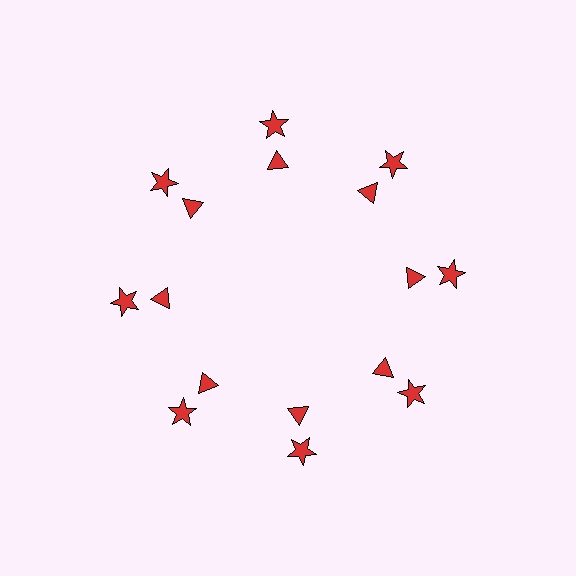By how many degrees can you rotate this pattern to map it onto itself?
The pattern maps onto itself every 45 degrees of rotation.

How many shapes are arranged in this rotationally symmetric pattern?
There are 16 shapes, arranged in 8 groups of 2.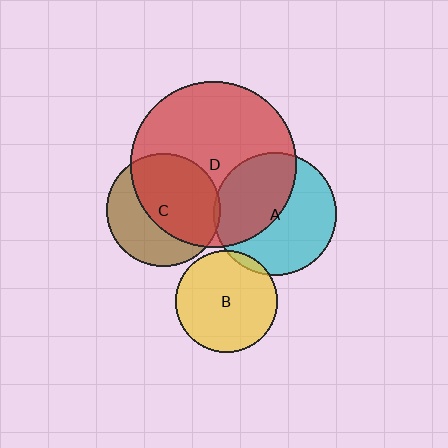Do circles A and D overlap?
Yes.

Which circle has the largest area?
Circle D (red).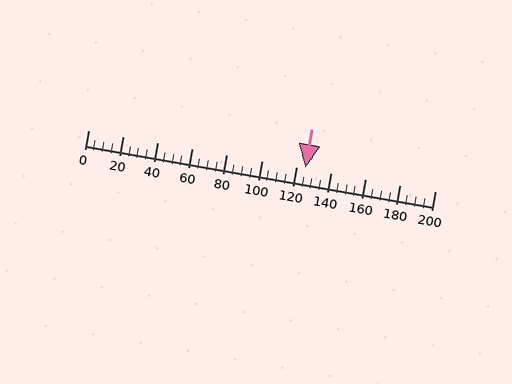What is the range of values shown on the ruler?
The ruler shows values from 0 to 200.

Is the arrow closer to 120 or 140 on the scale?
The arrow is closer to 120.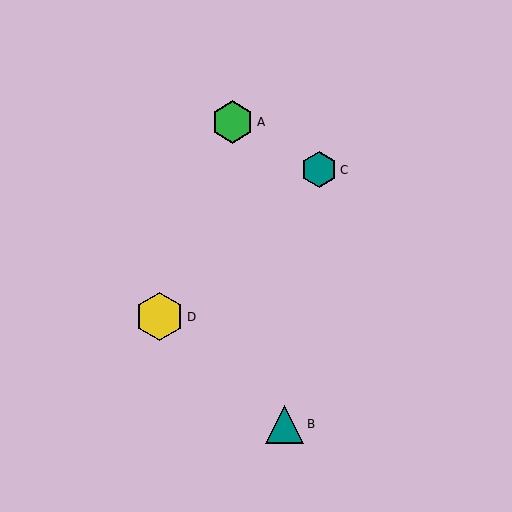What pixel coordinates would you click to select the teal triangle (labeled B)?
Click at (284, 424) to select the teal triangle B.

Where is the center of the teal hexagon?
The center of the teal hexagon is at (319, 170).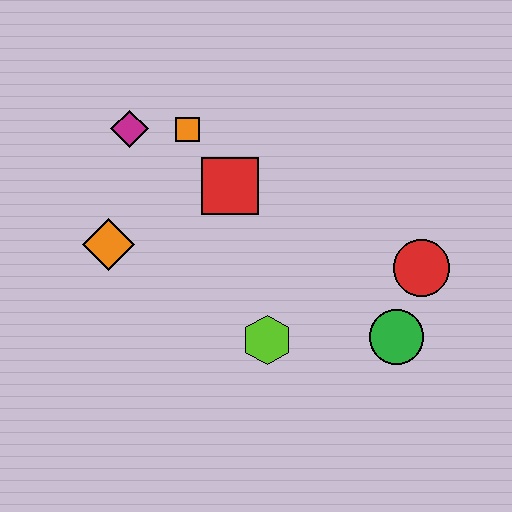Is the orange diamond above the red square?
No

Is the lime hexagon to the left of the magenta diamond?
No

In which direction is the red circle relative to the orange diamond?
The red circle is to the right of the orange diamond.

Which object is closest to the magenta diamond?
The orange square is closest to the magenta diamond.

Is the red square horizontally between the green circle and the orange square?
Yes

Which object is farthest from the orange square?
The green circle is farthest from the orange square.